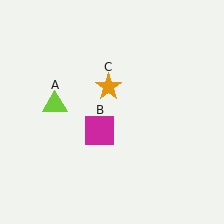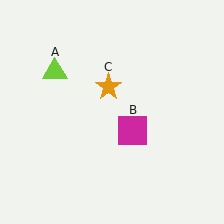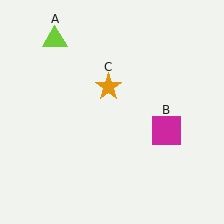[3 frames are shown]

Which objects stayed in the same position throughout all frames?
Orange star (object C) remained stationary.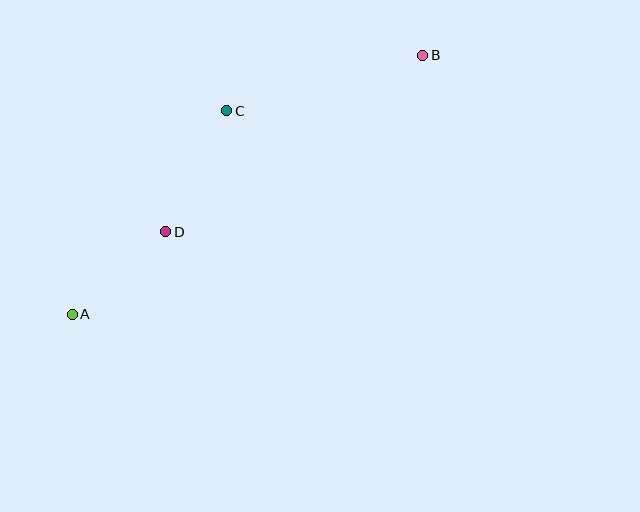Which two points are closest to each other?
Points A and D are closest to each other.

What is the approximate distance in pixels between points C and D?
The distance between C and D is approximately 136 pixels.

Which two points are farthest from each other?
Points A and B are farthest from each other.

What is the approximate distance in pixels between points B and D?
The distance between B and D is approximately 312 pixels.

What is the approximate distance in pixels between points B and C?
The distance between B and C is approximately 204 pixels.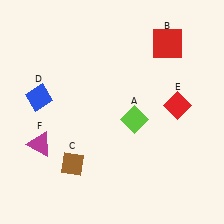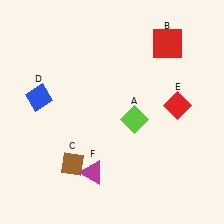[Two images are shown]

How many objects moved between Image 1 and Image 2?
1 object moved between the two images.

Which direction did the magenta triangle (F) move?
The magenta triangle (F) moved right.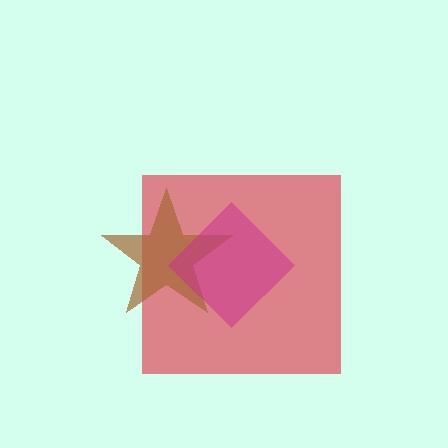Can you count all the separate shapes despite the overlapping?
Yes, there are 3 separate shapes.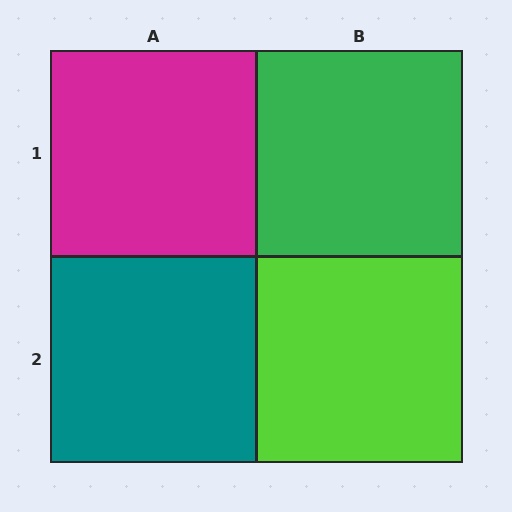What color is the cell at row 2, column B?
Lime.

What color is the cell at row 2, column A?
Teal.